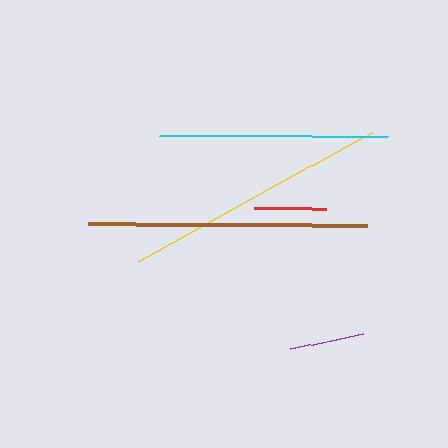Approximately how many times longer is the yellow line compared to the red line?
The yellow line is approximately 3.7 times the length of the red line.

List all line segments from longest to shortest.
From longest to shortest: brown, yellow, cyan, purple, red.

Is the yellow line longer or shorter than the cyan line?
The yellow line is longer than the cyan line.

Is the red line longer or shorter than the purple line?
The purple line is longer than the red line.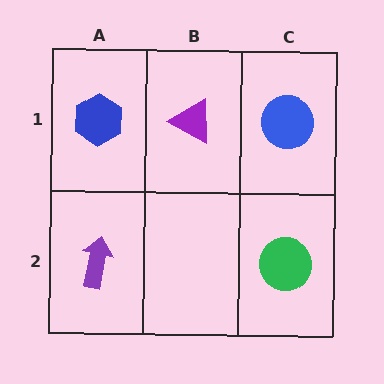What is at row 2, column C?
A green circle.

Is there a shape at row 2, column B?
No, that cell is empty.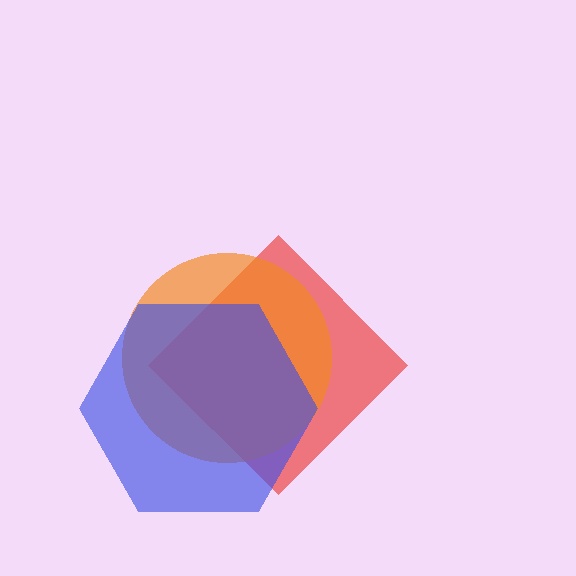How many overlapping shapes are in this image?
There are 3 overlapping shapes in the image.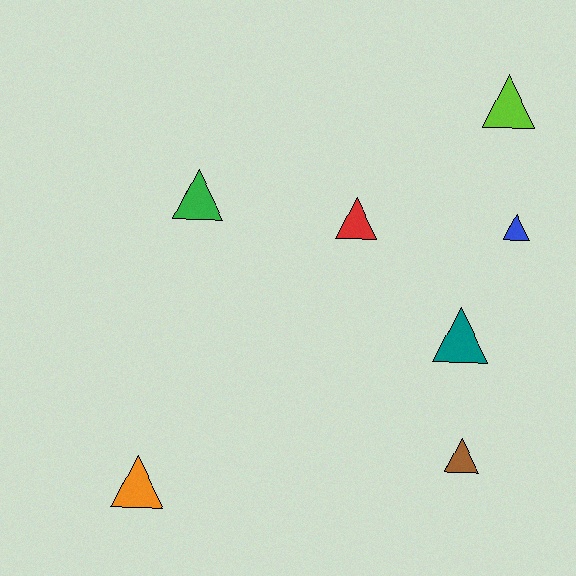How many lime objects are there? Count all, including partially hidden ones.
There is 1 lime object.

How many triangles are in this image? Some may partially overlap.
There are 7 triangles.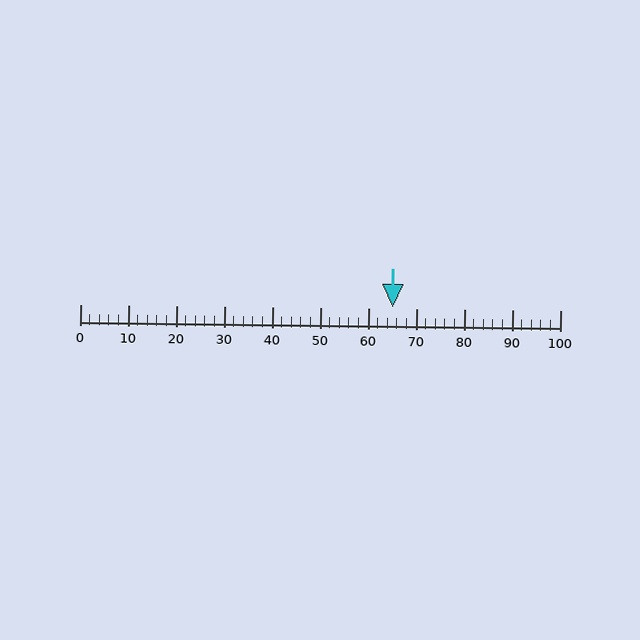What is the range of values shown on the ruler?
The ruler shows values from 0 to 100.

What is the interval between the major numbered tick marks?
The major tick marks are spaced 10 units apart.